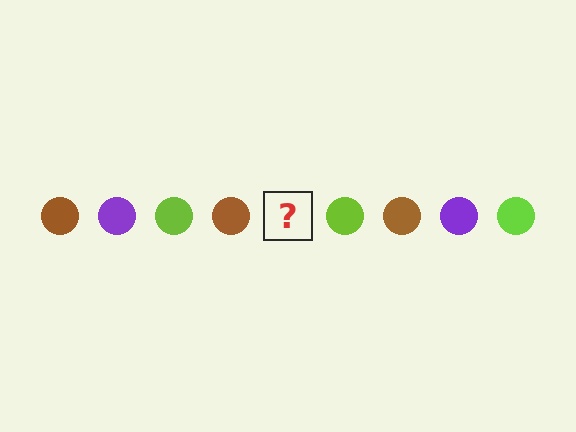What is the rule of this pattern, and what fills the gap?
The rule is that the pattern cycles through brown, purple, lime circles. The gap should be filled with a purple circle.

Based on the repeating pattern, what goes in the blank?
The blank should be a purple circle.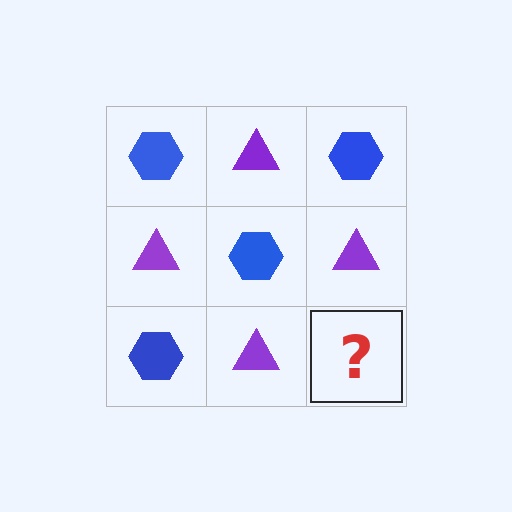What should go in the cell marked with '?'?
The missing cell should contain a blue hexagon.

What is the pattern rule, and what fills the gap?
The rule is that it alternates blue hexagon and purple triangle in a checkerboard pattern. The gap should be filled with a blue hexagon.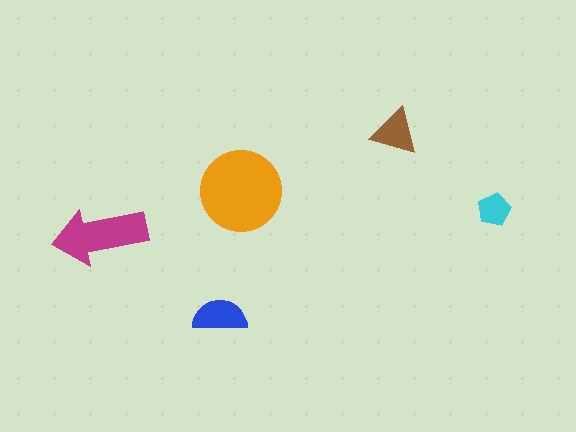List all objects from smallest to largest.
The cyan pentagon, the brown triangle, the blue semicircle, the magenta arrow, the orange circle.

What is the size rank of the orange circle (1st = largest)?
1st.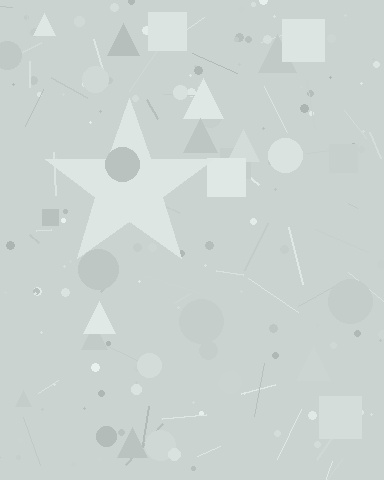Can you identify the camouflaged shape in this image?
The camouflaged shape is a star.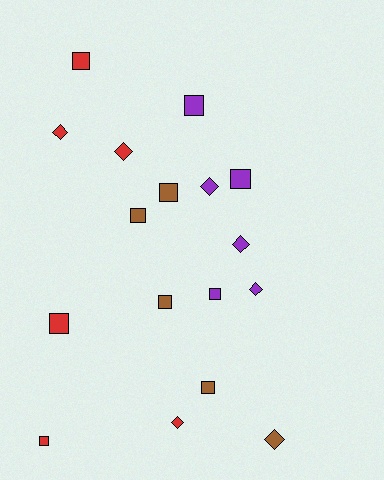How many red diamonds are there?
There are 3 red diamonds.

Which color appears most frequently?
Purple, with 6 objects.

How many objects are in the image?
There are 17 objects.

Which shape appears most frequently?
Square, with 10 objects.